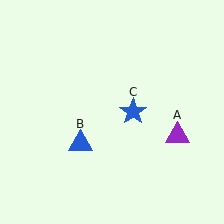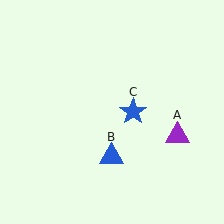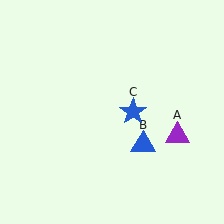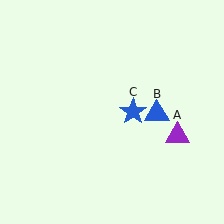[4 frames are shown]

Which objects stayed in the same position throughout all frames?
Purple triangle (object A) and blue star (object C) remained stationary.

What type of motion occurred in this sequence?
The blue triangle (object B) rotated counterclockwise around the center of the scene.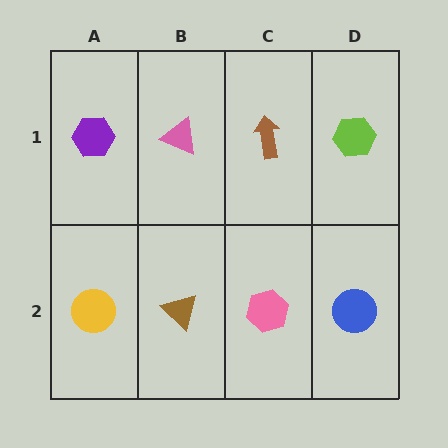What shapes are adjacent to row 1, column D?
A blue circle (row 2, column D), a brown arrow (row 1, column C).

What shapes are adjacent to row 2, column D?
A lime hexagon (row 1, column D), a pink hexagon (row 2, column C).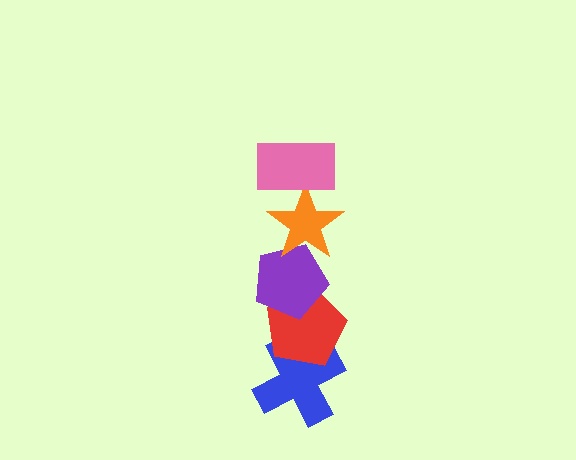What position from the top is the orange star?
The orange star is 2nd from the top.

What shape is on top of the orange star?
The pink rectangle is on top of the orange star.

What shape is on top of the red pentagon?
The purple pentagon is on top of the red pentagon.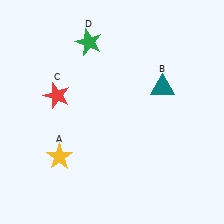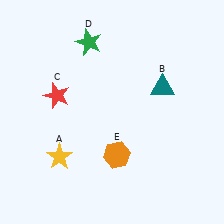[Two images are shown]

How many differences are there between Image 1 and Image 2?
There is 1 difference between the two images.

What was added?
An orange hexagon (E) was added in Image 2.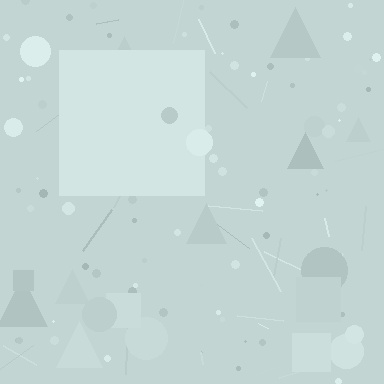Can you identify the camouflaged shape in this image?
The camouflaged shape is a square.